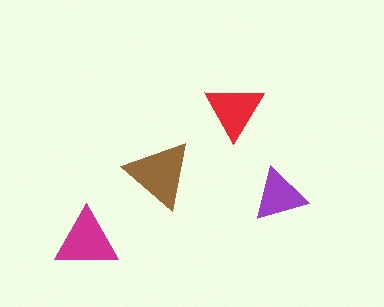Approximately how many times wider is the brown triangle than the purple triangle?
About 1.5 times wider.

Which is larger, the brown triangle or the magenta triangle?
The brown one.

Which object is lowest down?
The magenta triangle is bottommost.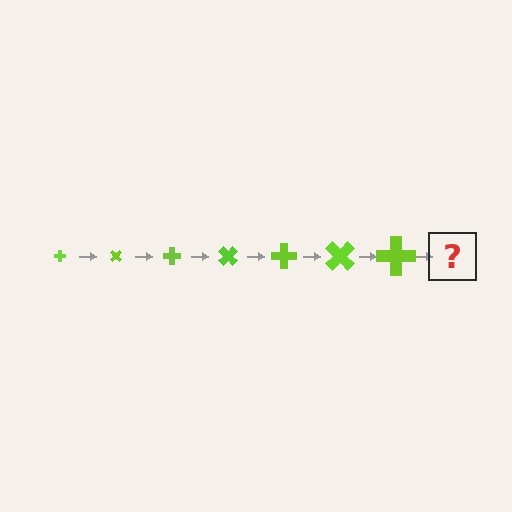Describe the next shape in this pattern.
It should be a cross, larger than the previous one and rotated 315 degrees from the start.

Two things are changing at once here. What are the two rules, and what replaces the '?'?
The two rules are that the cross grows larger each step and it rotates 45 degrees each step. The '?' should be a cross, larger than the previous one and rotated 315 degrees from the start.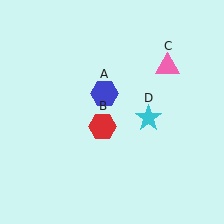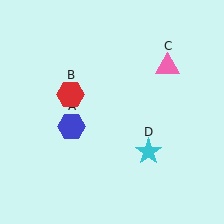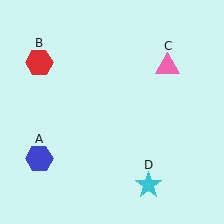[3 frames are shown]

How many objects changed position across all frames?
3 objects changed position: blue hexagon (object A), red hexagon (object B), cyan star (object D).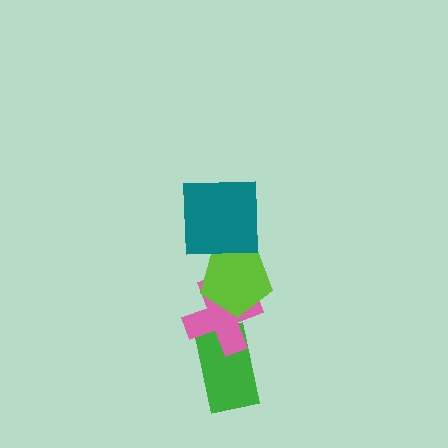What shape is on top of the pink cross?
The lime pentagon is on top of the pink cross.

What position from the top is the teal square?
The teal square is 1st from the top.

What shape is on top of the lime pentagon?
The teal square is on top of the lime pentagon.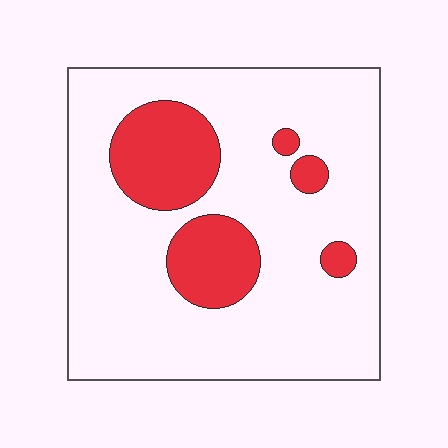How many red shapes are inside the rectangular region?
5.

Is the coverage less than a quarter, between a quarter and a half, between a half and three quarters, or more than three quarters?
Less than a quarter.